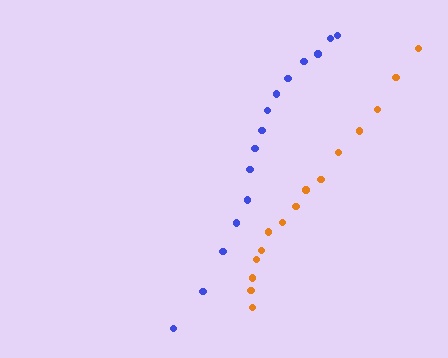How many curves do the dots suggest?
There are 2 distinct paths.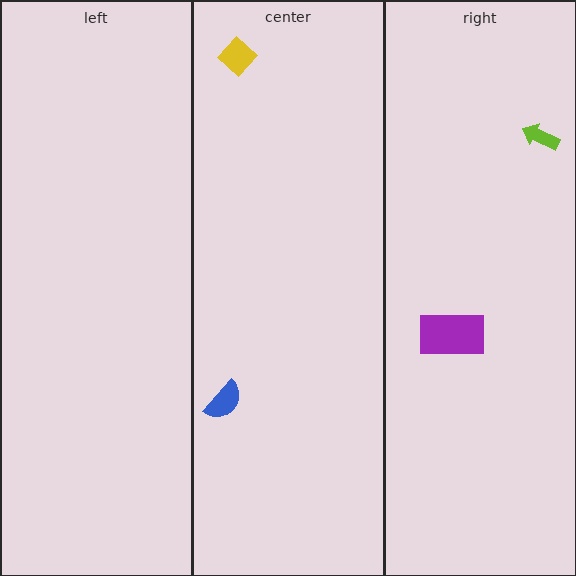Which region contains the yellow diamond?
The center region.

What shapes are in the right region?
The purple rectangle, the lime arrow.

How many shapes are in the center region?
2.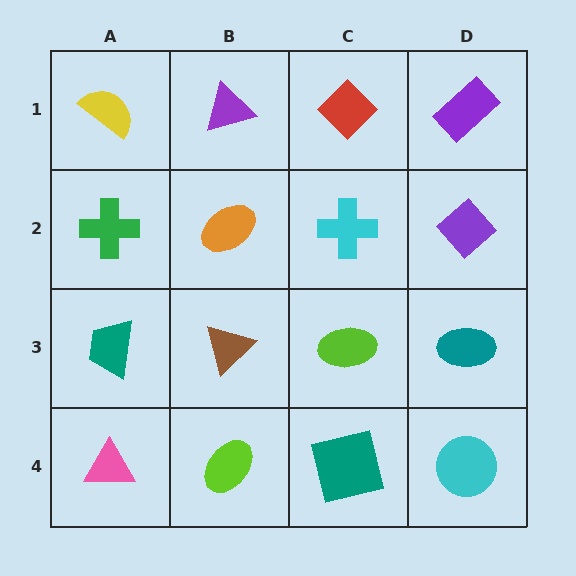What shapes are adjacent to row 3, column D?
A purple diamond (row 2, column D), a cyan circle (row 4, column D), a lime ellipse (row 3, column C).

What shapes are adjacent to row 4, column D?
A teal ellipse (row 3, column D), a teal square (row 4, column C).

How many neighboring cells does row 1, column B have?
3.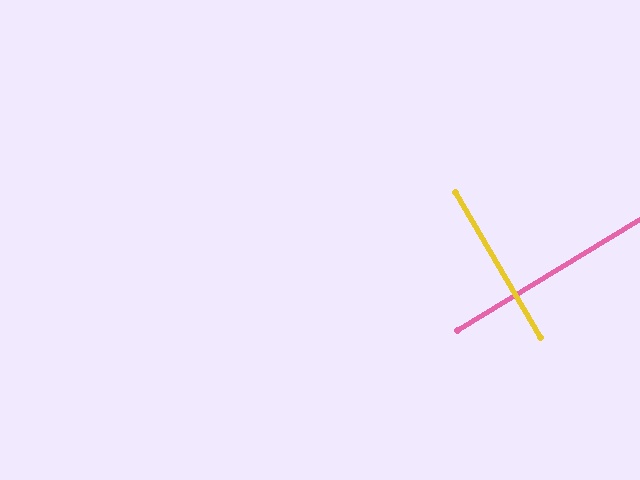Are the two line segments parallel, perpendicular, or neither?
Perpendicular — they meet at approximately 89°.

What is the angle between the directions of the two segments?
Approximately 89 degrees.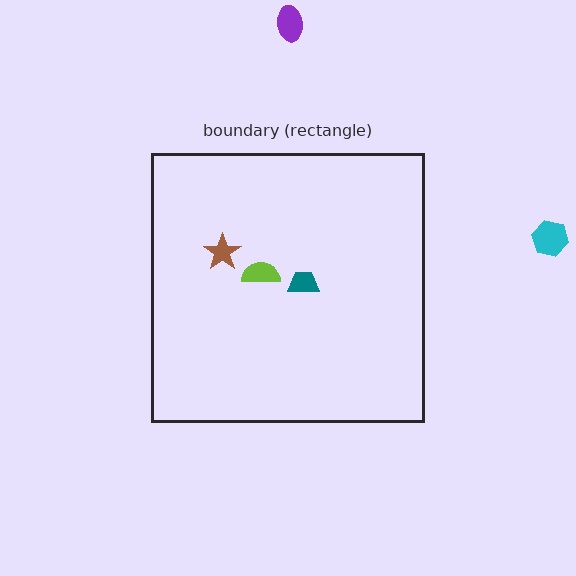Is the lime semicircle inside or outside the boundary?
Inside.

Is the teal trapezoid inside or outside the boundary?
Inside.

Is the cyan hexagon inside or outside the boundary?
Outside.